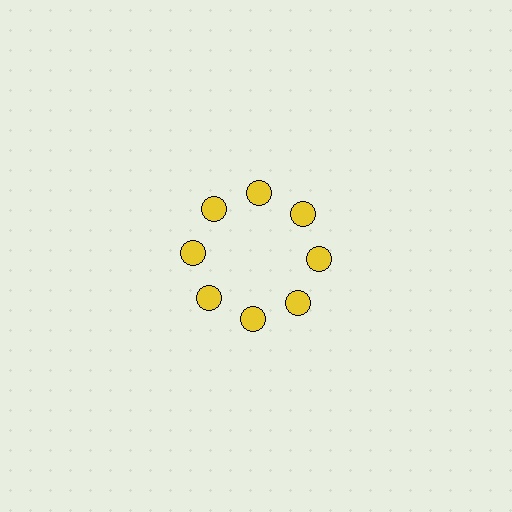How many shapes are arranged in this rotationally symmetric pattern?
There are 8 shapes, arranged in 8 groups of 1.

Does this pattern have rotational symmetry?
Yes, this pattern has 8-fold rotational symmetry. It looks the same after rotating 45 degrees around the center.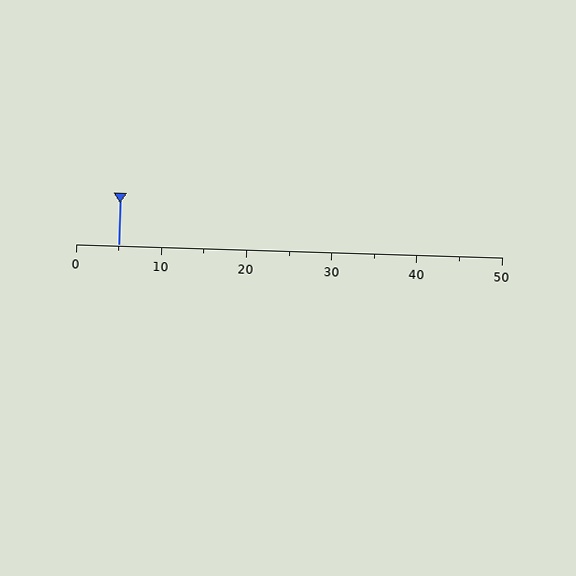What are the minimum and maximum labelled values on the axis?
The axis runs from 0 to 50.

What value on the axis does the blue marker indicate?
The marker indicates approximately 5.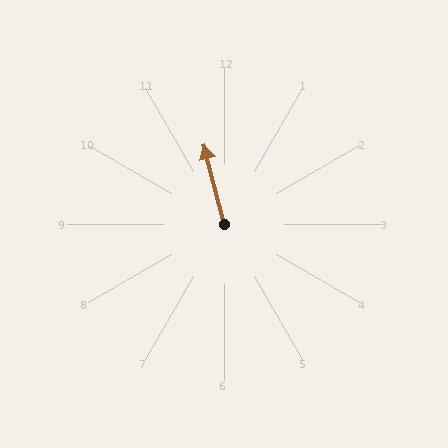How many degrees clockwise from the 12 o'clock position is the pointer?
Approximately 346 degrees.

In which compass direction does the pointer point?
North.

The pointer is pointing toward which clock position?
Roughly 12 o'clock.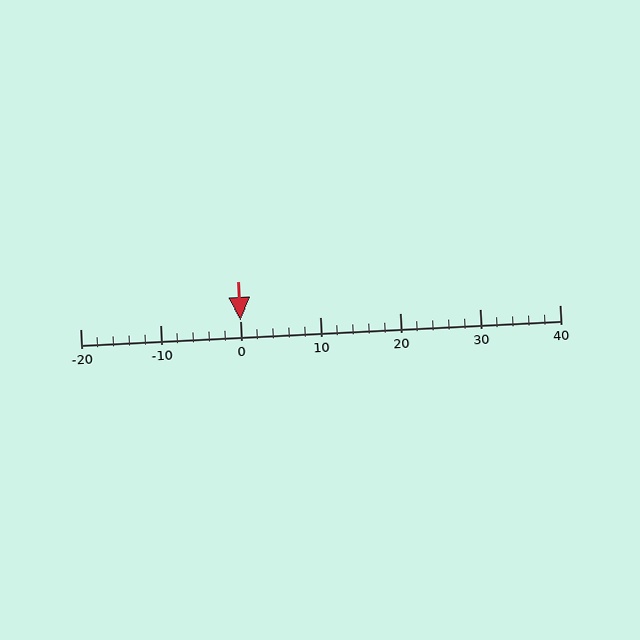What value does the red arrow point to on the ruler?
The red arrow points to approximately 0.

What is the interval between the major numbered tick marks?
The major tick marks are spaced 10 units apart.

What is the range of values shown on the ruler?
The ruler shows values from -20 to 40.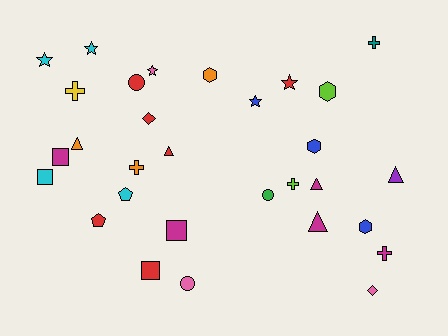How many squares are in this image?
There are 4 squares.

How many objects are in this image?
There are 30 objects.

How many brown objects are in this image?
There are no brown objects.